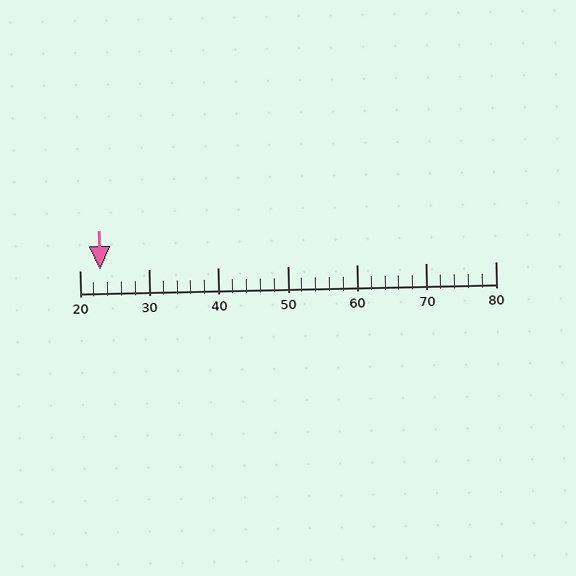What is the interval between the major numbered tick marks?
The major tick marks are spaced 10 units apart.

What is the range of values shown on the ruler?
The ruler shows values from 20 to 80.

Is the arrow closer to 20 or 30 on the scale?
The arrow is closer to 20.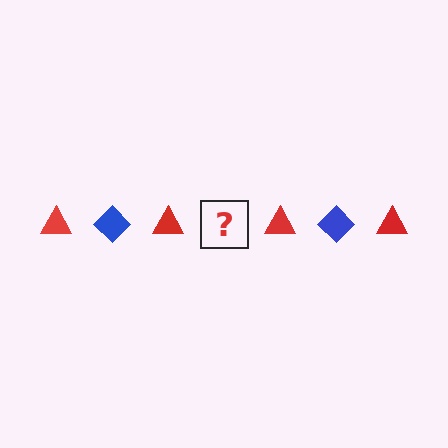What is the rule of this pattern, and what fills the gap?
The rule is that the pattern alternates between red triangle and blue diamond. The gap should be filled with a blue diamond.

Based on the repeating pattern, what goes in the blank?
The blank should be a blue diamond.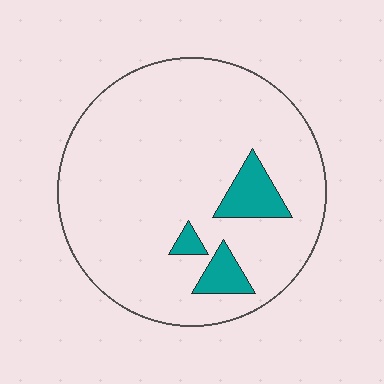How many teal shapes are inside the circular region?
3.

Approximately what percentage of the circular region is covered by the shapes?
Approximately 10%.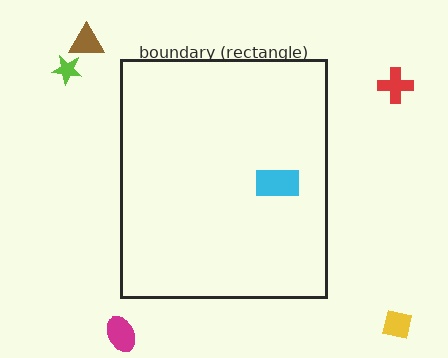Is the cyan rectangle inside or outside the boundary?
Inside.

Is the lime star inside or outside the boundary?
Outside.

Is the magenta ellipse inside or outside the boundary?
Outside.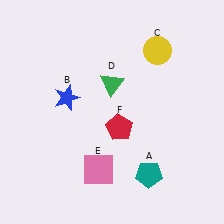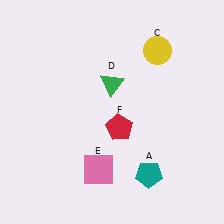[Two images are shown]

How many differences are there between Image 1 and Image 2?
There is 1 difference between the two images.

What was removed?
The blue star (B) was removed in Image 2.